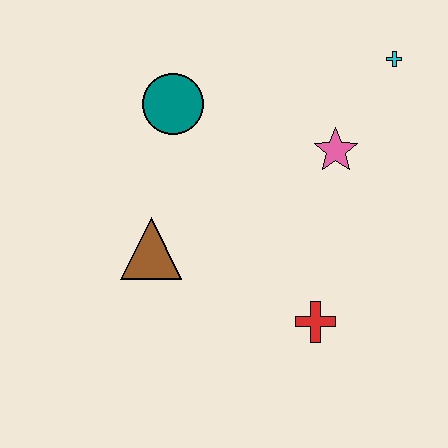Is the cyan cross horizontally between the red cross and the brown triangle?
No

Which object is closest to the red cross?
The pink star is closest to the red cross.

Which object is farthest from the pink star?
The brown triangle is farthest from the pink star.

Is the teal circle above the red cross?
Yes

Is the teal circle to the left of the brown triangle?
No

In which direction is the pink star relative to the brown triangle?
The pink star is to the right of the brown triangle.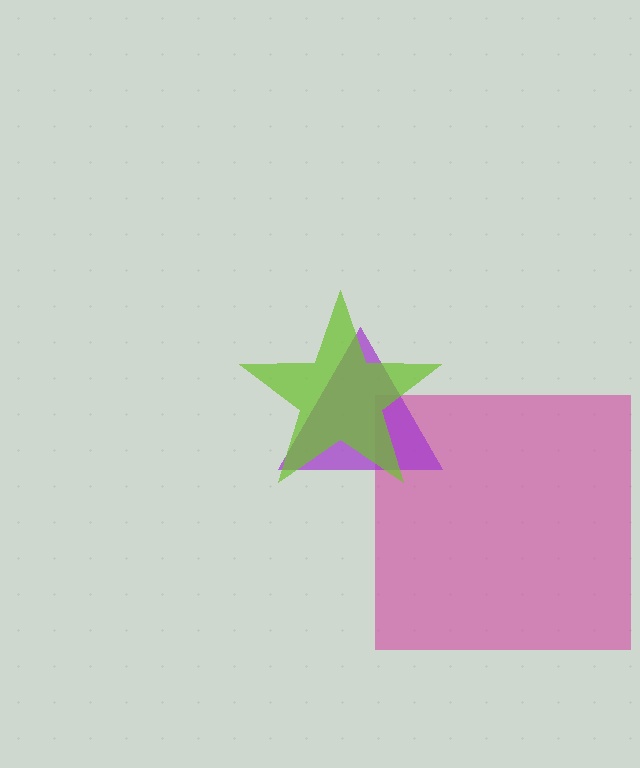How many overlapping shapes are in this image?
There are 3 overlapping shapes in the image.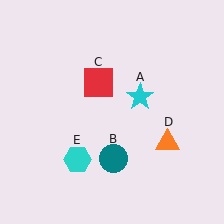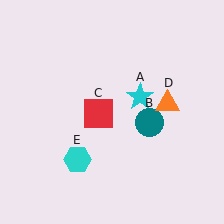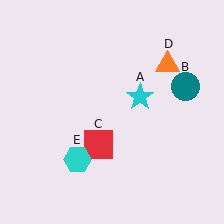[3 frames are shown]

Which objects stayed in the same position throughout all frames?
Cyan star (object A) and cyan hexagon (object E) remained stationary.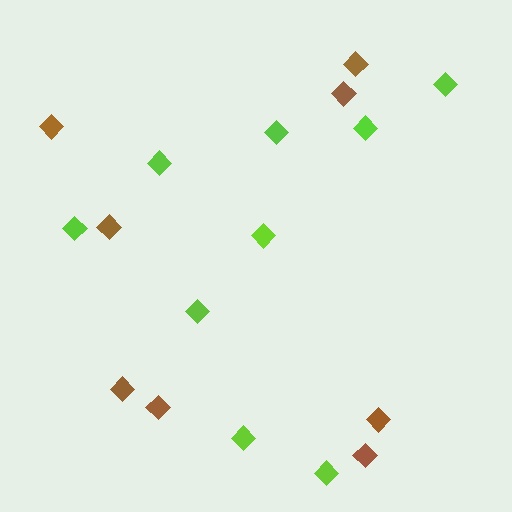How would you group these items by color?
There are 2 groups: one group of brown diamonds (8) and one group of lime diamonds (9).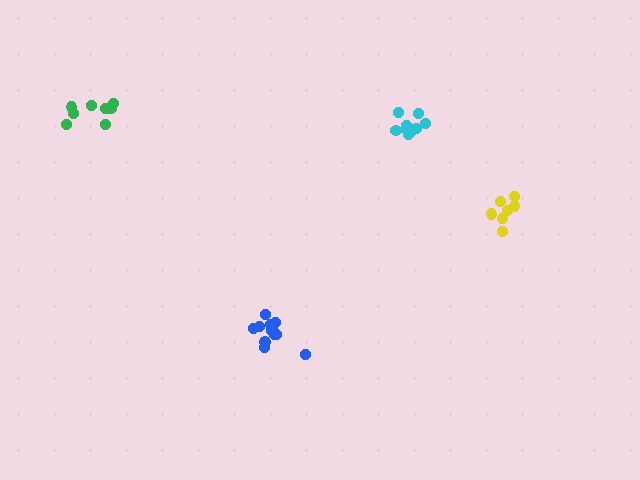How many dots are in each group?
Group 1: 11 dots, Group 2: 7 dots, Group 3: 10 dots, Group 4: 9 dots (37 total).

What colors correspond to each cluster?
The clusters are colored: blue, yellow, cyan, green.